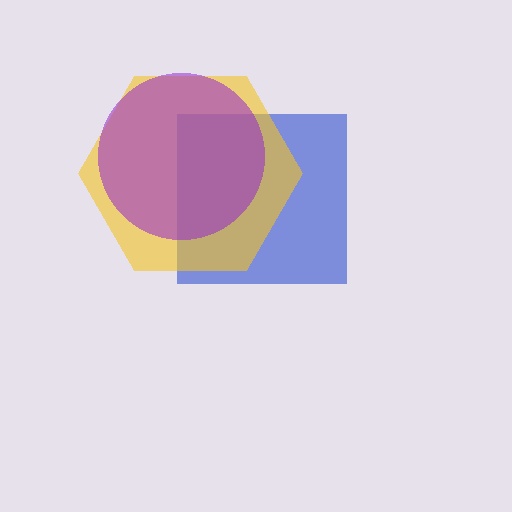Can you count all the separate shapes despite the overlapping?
Yes, there are 3 separate shapes.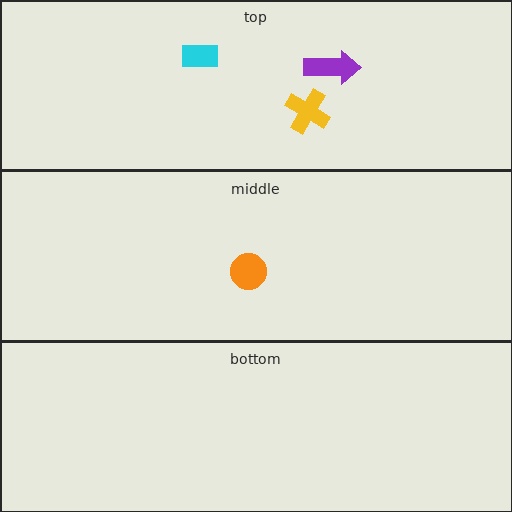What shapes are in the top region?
The yellow cross, the purple arrow, the cyan rectangle.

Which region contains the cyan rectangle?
The top region.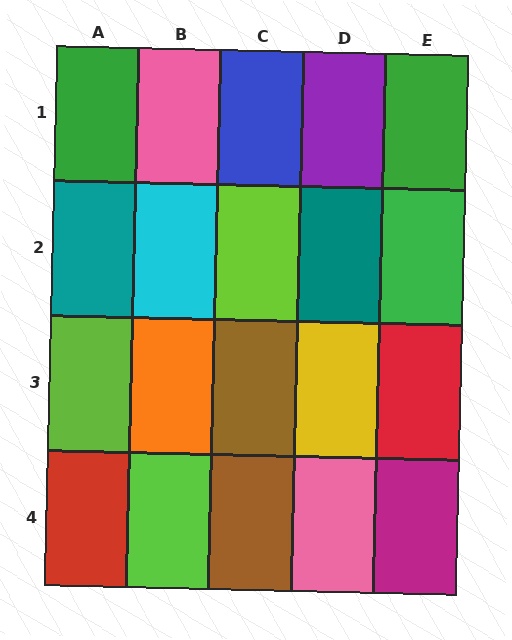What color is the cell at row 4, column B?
Lime.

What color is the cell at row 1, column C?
Blue.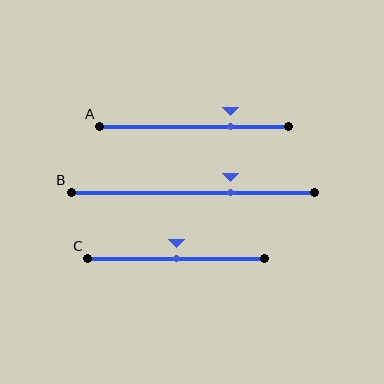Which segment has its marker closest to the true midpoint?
Segment C has its marker closest to the true midpoint.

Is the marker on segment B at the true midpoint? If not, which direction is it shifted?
No, the marker on segment B is shifted to the right by about 16% of the segment length.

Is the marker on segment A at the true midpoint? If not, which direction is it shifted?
No, the marker on segment A is shifted to the right by about 19% of the segment length.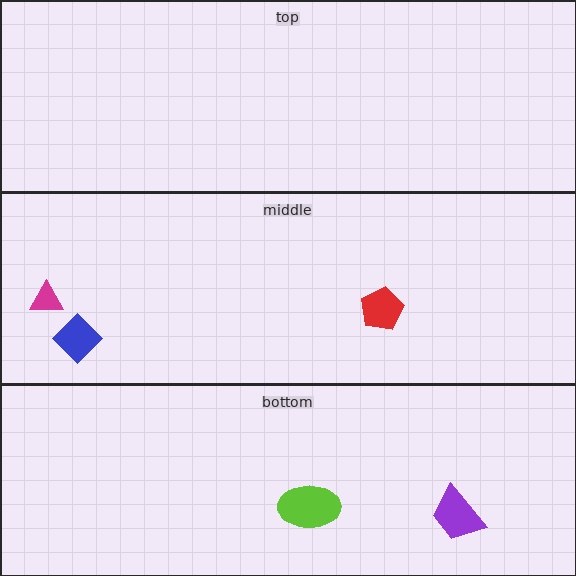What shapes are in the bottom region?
The lime ellipse, the purple trapezoid.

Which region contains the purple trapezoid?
The bottom region.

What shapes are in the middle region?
The magenta triangle, the blue diamond, the red pentagon.